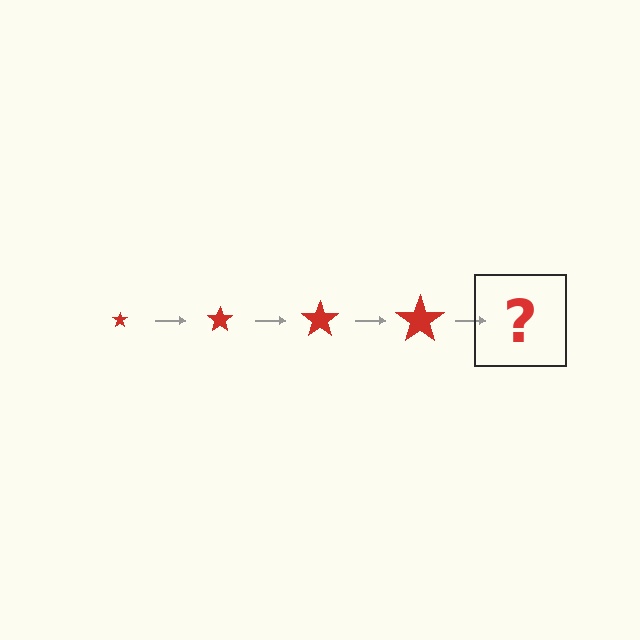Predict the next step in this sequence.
The next step is a red star, larger than the previous one.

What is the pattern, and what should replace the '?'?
The pattern is that the star gets progressively larger each step. The '?' should be a red star, larger than the previous one.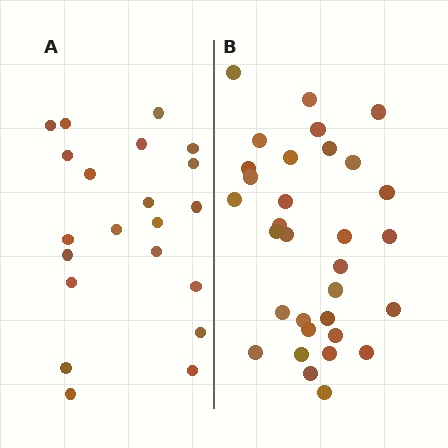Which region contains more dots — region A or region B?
Region B (the right region) has more dots.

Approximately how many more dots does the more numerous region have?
Region B has roughly 12 or so more dots than region A.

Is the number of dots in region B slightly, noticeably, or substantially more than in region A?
Region B has substantially more. The ratio is roughly 1.5 to 1.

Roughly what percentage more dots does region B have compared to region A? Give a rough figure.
About 50% more.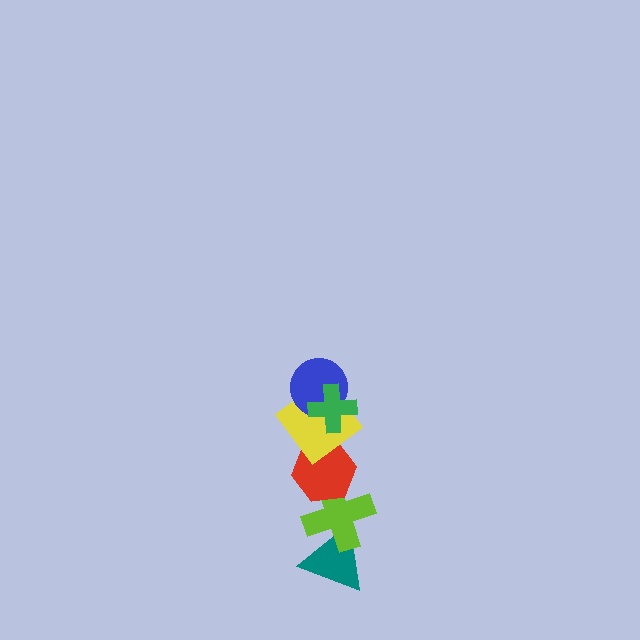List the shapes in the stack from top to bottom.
From top to bottom: the green cross, the blue circle, the yellow diamond, the red hexagon, the lime cross, the teal triangle.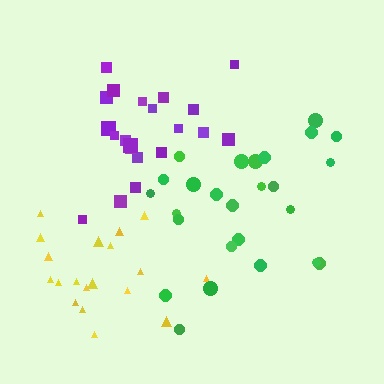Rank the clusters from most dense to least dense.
purple, yellow, green.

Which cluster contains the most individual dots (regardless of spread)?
Green (26).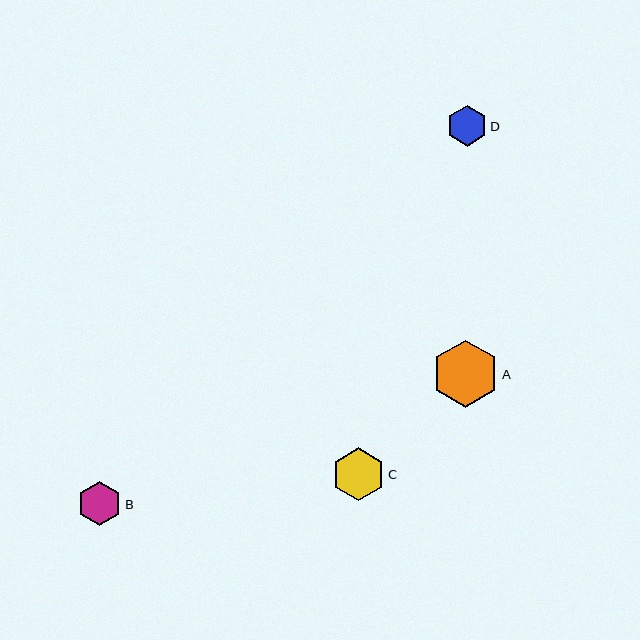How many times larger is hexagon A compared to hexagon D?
Hexagon A is approximately 1.7 times the size of hexagon D.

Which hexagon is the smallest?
Hexagon D is the smallest with a size of approximately 41 pixels.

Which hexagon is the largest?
Hexagon A is the largest with a size of approximately 67 pixels.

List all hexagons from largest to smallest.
From largest to smallest: A, C, B, D.